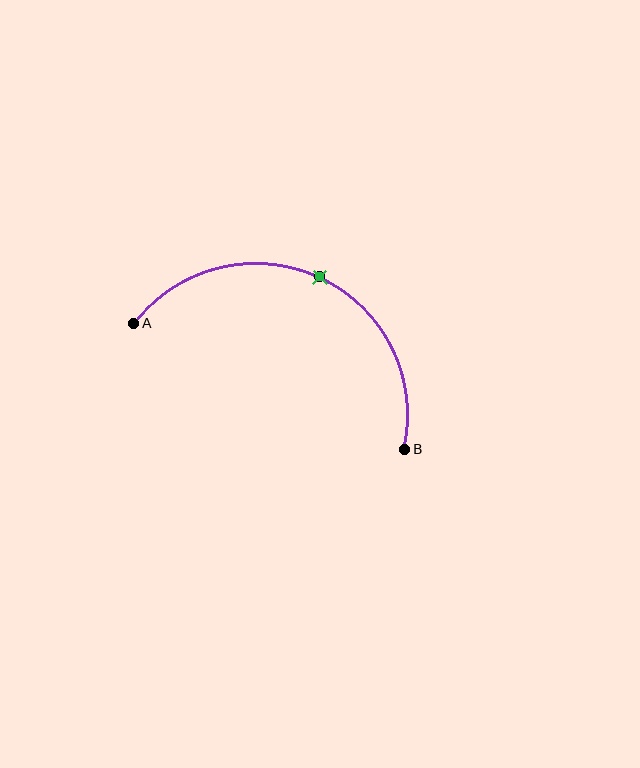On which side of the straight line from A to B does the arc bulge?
The arc bulges above the straight line connecting A and B.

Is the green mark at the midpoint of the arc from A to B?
Yes. The green mark lies on the arc at equal arc-length from both A and B — it is the arc midpoint.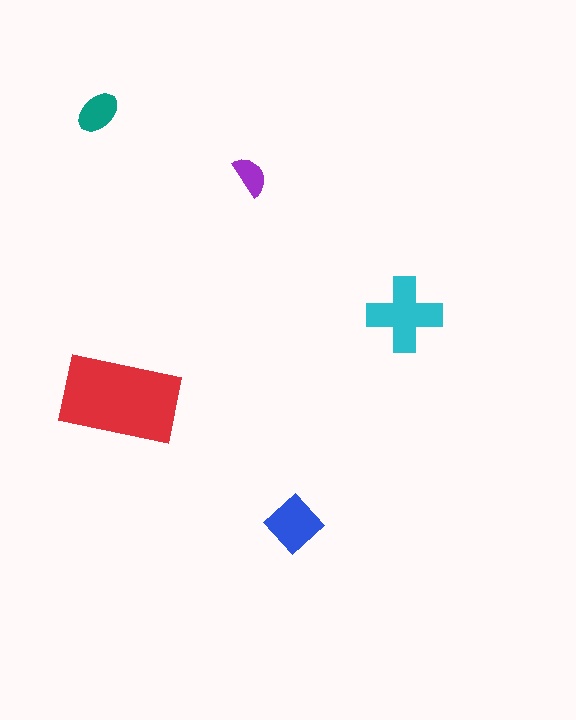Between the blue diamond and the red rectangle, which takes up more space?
The red rectangle.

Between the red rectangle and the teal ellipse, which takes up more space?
The red rectangle.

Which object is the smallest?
The purple semicircle.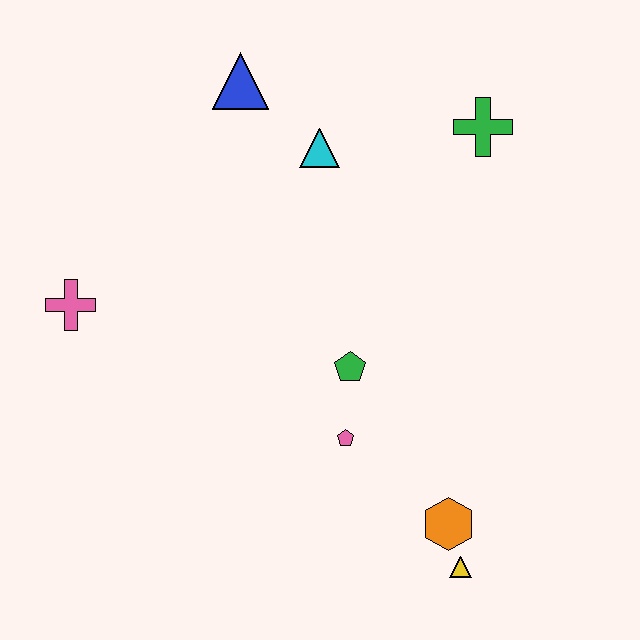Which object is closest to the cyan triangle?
The blue triangle is closest to the cyan triangle.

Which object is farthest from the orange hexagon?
The blue triangle is farthest from the orange hexagon.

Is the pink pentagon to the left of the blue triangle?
No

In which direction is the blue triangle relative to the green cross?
The blue triangle is to the left of the green cross.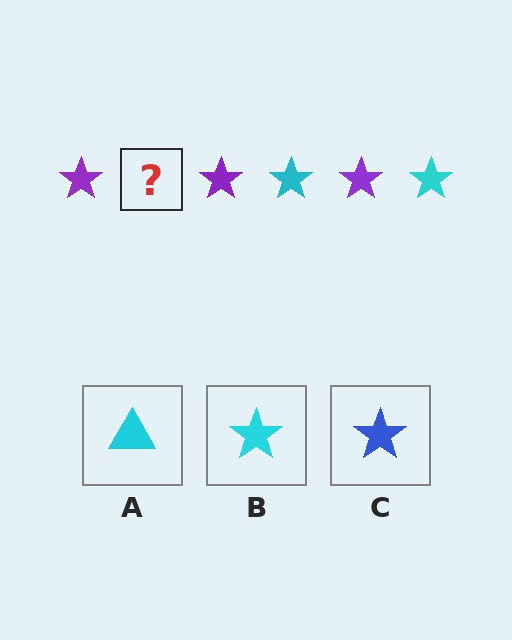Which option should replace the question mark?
Option B.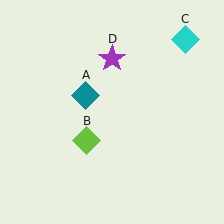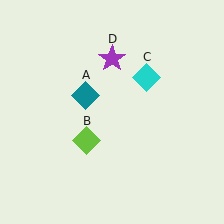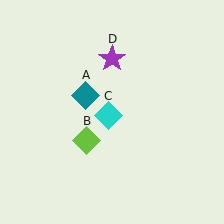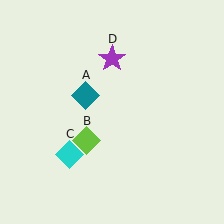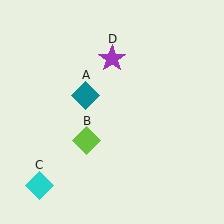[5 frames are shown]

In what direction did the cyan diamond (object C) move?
The cyan diamond (object C) moved down and to the left.